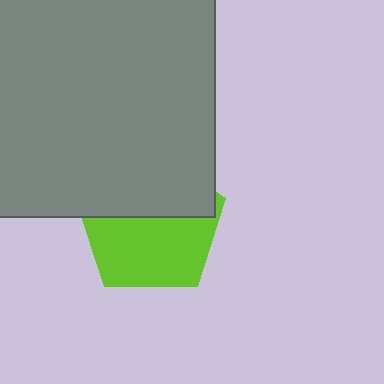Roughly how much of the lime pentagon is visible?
About half of it is visible (roughly 55%).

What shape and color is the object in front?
The object in front is a gray square.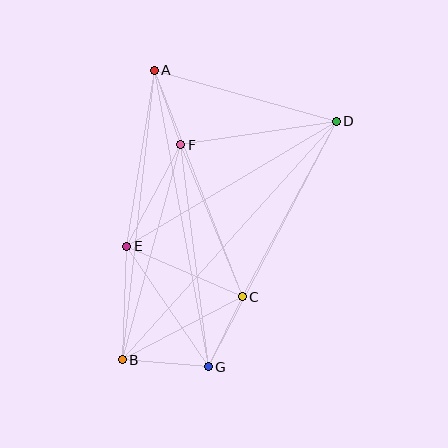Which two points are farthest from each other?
Points B and D are farthest from each other.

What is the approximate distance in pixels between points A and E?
The distance between A and E is approximately 178 pixels.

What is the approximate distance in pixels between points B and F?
The distance between B and F is approximately 223 pixels.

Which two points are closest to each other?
Points C and G are closest to each other.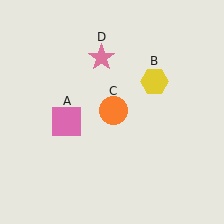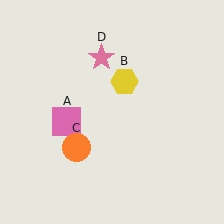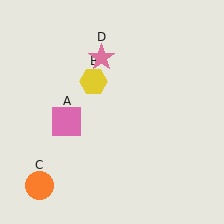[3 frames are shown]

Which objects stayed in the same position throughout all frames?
Pink square (object A) and pink star (object D) remained stationary.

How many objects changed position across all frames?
2 objects changed position: yellow hexagon (object B), orange circle (object C).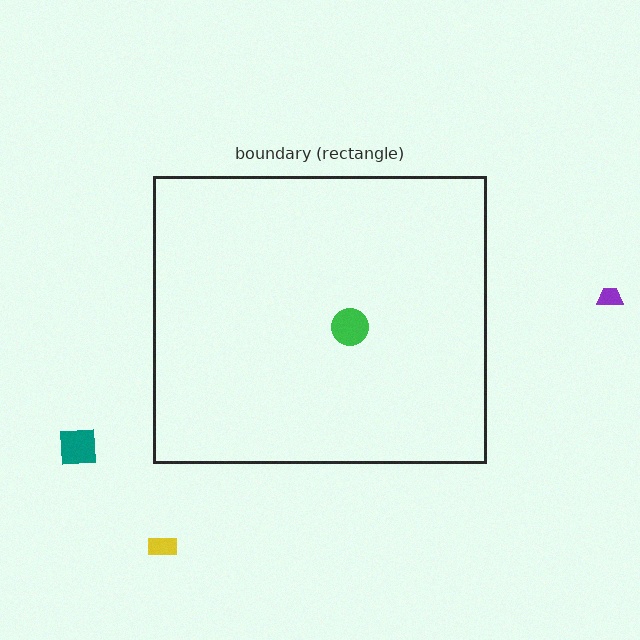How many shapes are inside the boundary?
1 inside, 3 outside.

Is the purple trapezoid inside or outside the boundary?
Outside.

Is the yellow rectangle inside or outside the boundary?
Outside.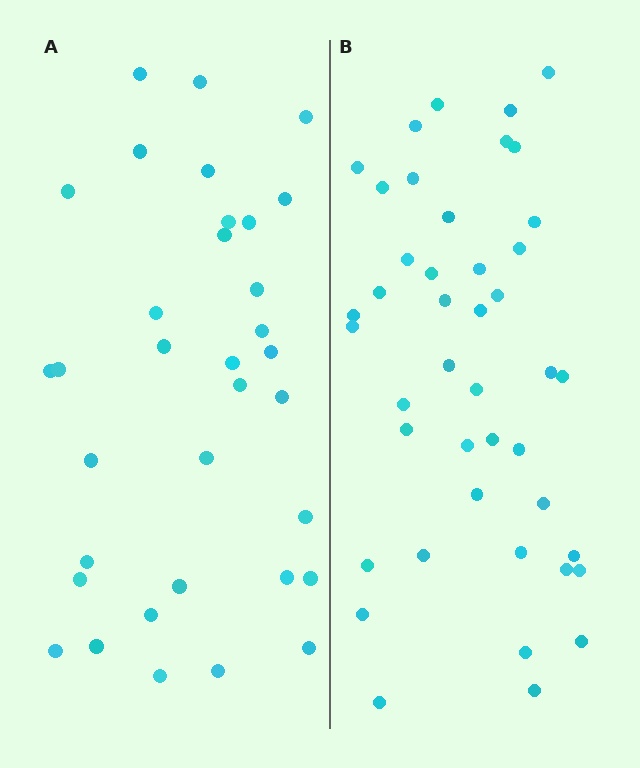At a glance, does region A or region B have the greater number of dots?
Region B (the right region) has more dots.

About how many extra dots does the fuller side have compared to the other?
Region B has roughly 8 or so more dots than region A.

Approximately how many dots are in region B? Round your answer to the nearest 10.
About 40 dots. (The exact count is 43, which rounds to 40.)